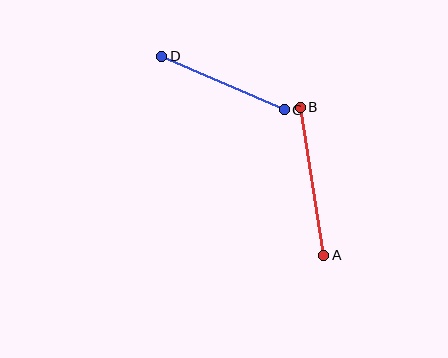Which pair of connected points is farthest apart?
Points A and B are farthest apart.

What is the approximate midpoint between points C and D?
The midpoint is at approximately (223, 83) pixels.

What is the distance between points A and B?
The distance is approximately 150 pixels.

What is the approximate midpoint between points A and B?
The midpoint is at approximately (312, 181) pixels.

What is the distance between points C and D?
The distance is approximately 133 pixels.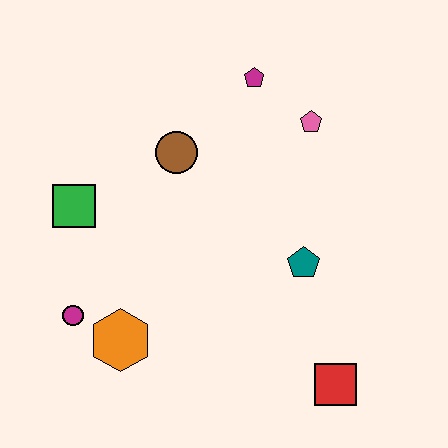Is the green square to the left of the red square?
Yes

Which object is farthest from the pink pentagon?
The magenta circle is farthest from the pink pentagon.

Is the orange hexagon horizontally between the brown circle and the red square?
No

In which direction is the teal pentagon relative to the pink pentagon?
The teal pentagon is below the pink pentagon.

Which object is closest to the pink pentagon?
The magenta pentagon is closest to the pink pentagon.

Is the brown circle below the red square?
No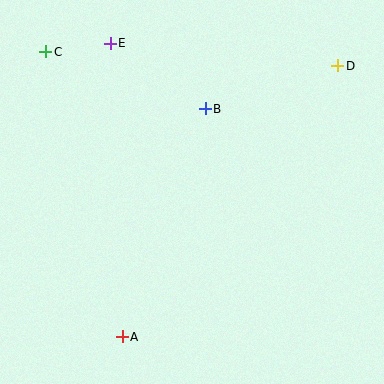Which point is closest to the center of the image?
Point B at (205, 109) is closest to the center.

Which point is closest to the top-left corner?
Point C is closest to the top-left corner.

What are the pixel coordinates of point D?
Point D is at (338, 66).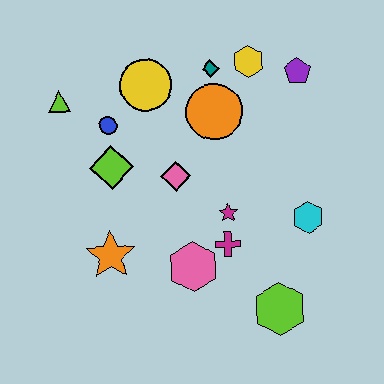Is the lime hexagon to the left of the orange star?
No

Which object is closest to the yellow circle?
The blue circle is closest to the yellow circle.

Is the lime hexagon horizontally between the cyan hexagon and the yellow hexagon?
Yes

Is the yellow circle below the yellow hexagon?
Yes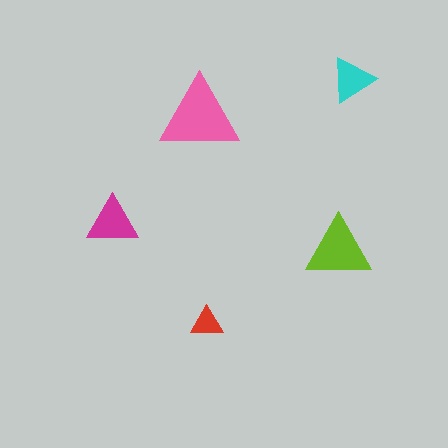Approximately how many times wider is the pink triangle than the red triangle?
About 2.5 times wider.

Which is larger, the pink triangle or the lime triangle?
The pink one.